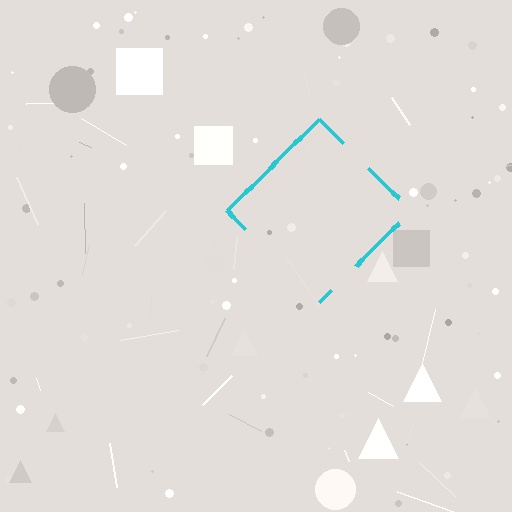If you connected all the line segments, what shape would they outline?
They would outline a diamond.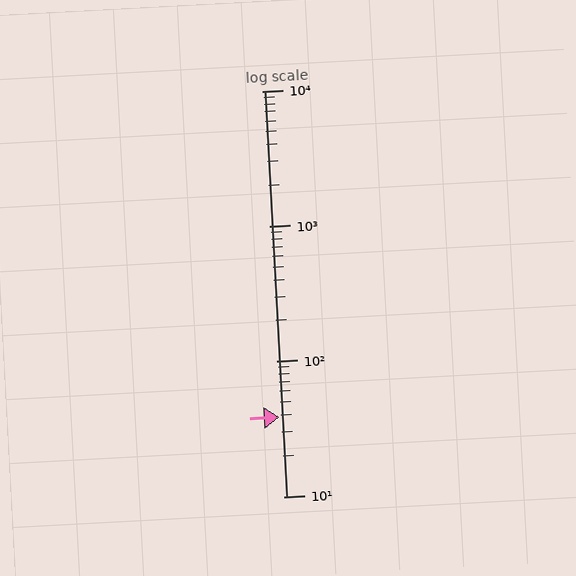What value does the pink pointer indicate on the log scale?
The pointer indicates approximately 39.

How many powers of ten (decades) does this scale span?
The scale spans 3 decades, from 10 to 10000.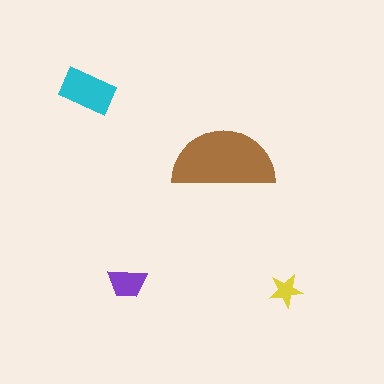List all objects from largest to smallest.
The brown semicircle, the cyan rectangle, the purple trapezoid, the yellow star.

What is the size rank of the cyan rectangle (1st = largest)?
2nd.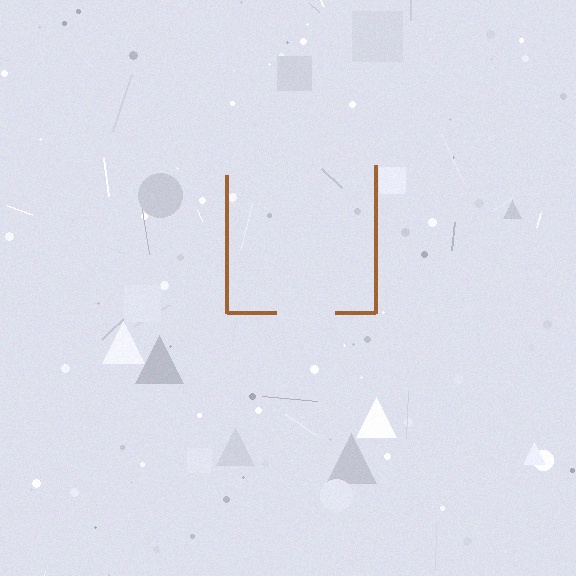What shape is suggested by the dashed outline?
The dashed outline suggests a square.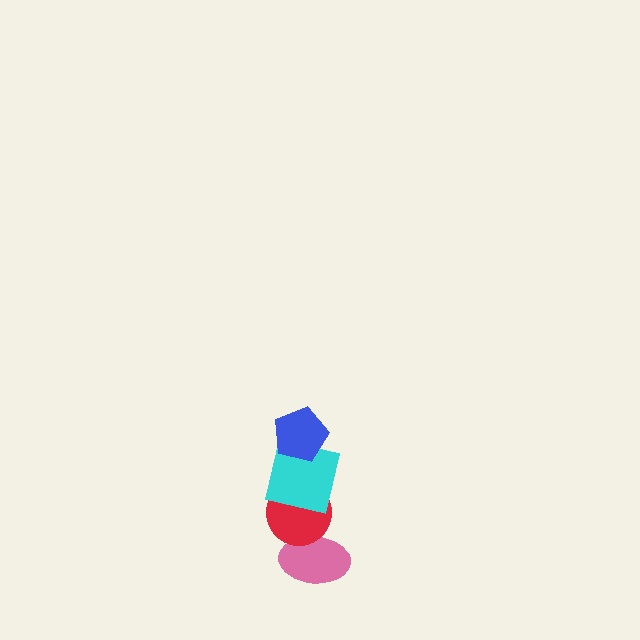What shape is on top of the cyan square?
The blue pentagon is on top of the cyan square.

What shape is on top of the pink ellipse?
The red circle is on top of the pink ellipse.